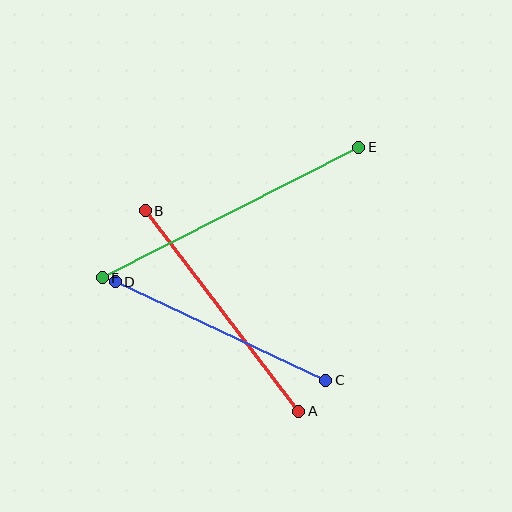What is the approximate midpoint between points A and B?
The midpoint is at approximately (222, 311) pixels.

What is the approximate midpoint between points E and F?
The midpoint is at approximately (231, 212) pixels.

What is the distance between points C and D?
The distance is approximately 233 pixels.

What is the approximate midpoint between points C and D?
The midpoint is at approximately (221, 331) pixels.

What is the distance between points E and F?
The distance is approximately 288 pixels.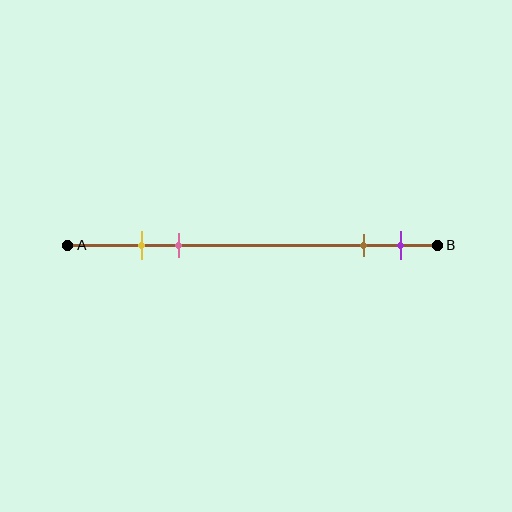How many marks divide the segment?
There are 4 marks dividing the segment.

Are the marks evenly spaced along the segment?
No, the marks are not evenly spaced.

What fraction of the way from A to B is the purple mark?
The purple mark is approximately 90% (0.9) of the way from A to B.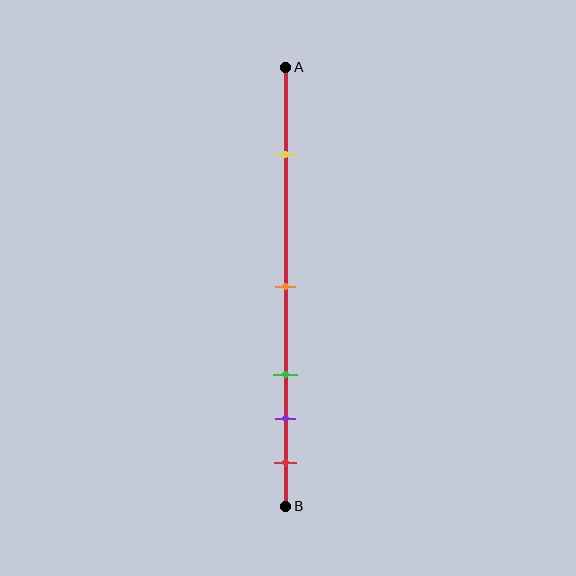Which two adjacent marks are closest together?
The purple and red marks are the closest adjacent pair.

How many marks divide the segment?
There are 5 marks dividing the segment.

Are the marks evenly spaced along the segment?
No, the marks are not evenly spaced.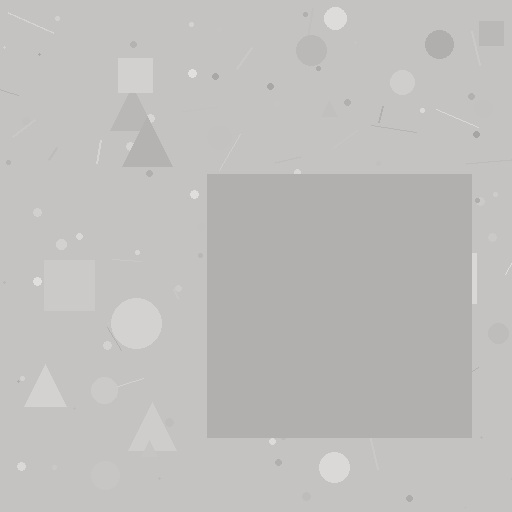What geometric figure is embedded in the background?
A square is embedded in the background.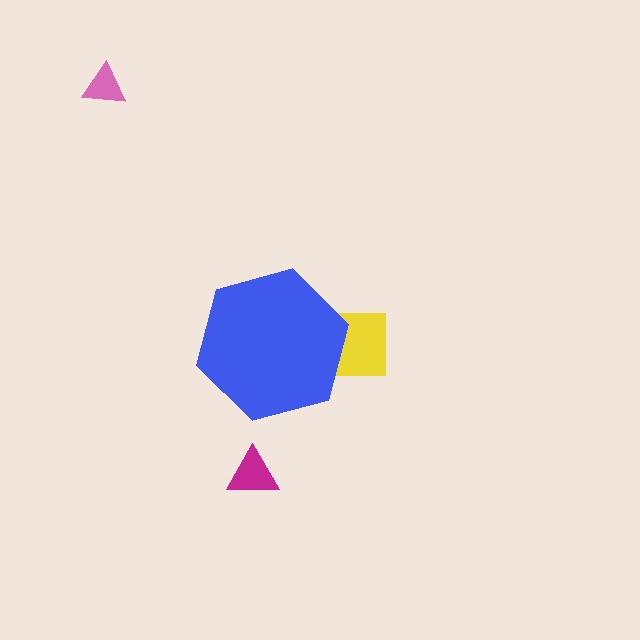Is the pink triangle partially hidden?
No, the pink triangle is fully visible.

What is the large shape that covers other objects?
A blue hexagon.